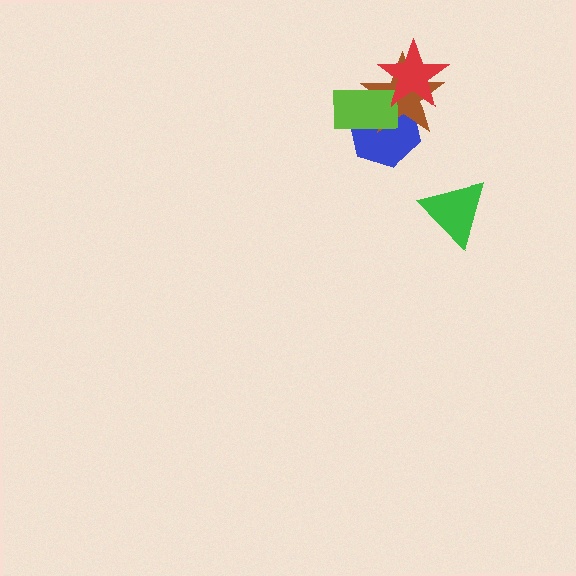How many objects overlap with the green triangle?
0 objects overlap with the green triangle.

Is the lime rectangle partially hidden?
Yes, it is partially covered by another shape.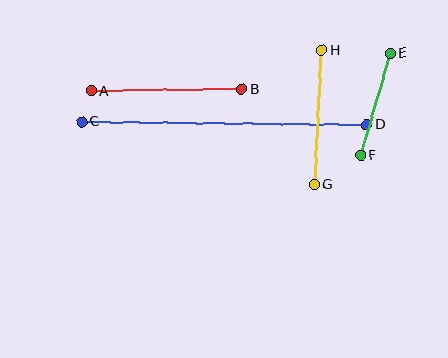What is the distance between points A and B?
The distance is approximately 151 pixels.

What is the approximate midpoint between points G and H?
The midpoint is at approximately (318, 117) pixels.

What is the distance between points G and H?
The distance is approximately 134 pixels.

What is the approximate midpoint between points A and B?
The midpoint is at approximately (166, 90) pixels.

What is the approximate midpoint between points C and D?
The midpoint is at approximately (224, 123) pixels.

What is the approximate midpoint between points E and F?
The midpoint is at approximately (376, 104) pixels.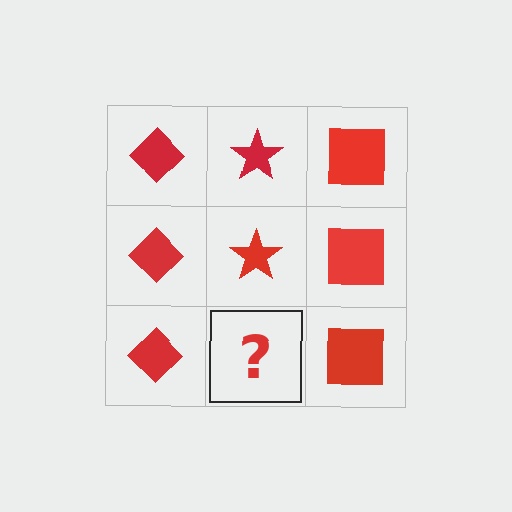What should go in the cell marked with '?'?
The missing cell should contain a red star.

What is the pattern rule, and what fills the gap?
The rule is that each column has a consistent shape. The gap should be filled with a red star.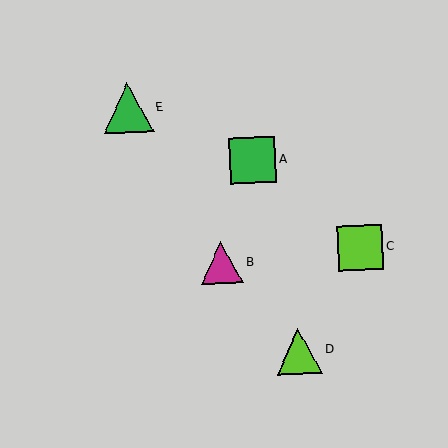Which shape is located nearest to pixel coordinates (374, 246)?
The lime square (labeled C) at (360, 248) is nearest to that location.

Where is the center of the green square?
The center of the green square is at (253, 160).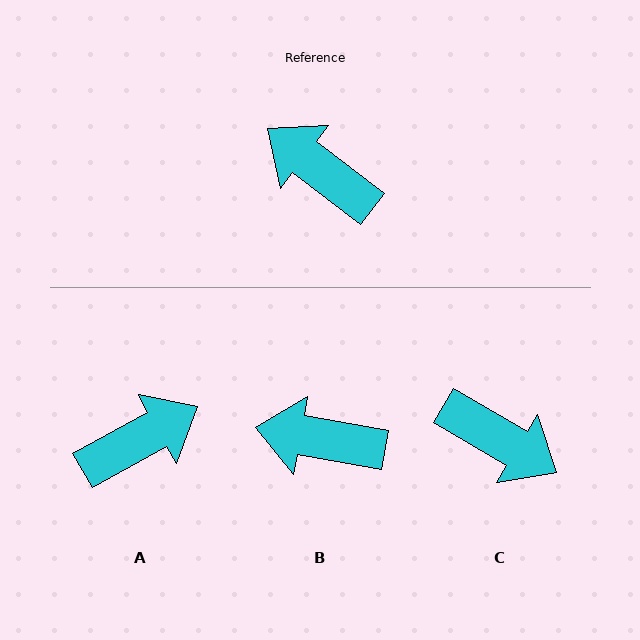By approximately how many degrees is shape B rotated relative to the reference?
Approximately 27 degrees counter-clockwise.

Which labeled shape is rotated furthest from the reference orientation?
C, about 173 degrees away.